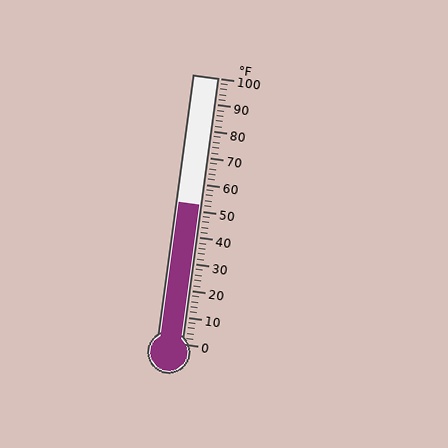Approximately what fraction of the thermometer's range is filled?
The thermometer is filled to approximately 50% of its range.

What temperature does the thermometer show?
The thermometer shows approximately 52°F.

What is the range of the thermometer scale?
The thermometer scale ranges from 0°F to 100°F.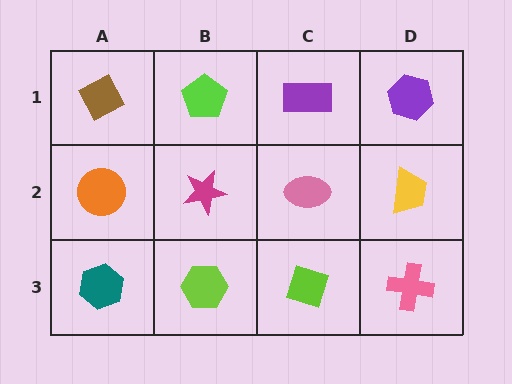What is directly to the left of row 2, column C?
A magenta star.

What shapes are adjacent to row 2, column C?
A purple rectangle (row 1, column C), a lime diamond (row 3, column C), a magenta star (row 2, column B), a yellow trapezoid (row 2, column D).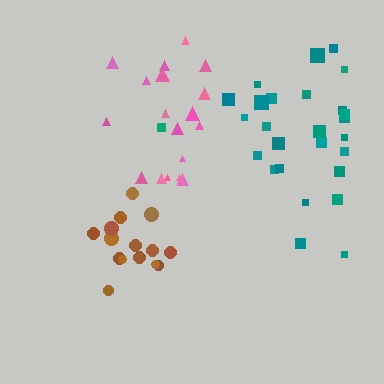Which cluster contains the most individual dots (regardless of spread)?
Teal (27).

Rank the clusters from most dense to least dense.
brown, pink, teal.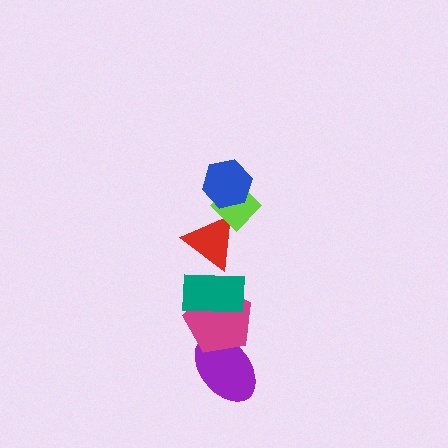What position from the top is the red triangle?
The red triangle is 3rd from the top.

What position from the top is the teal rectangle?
The teal rectangle is 4th from the top.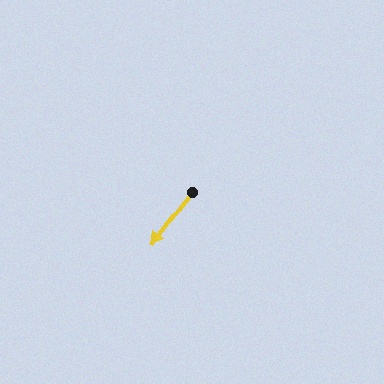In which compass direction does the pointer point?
Southwest.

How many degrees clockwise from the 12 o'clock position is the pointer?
Approximately 217 degrees.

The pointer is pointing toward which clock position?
Roughly 7 o'clock.